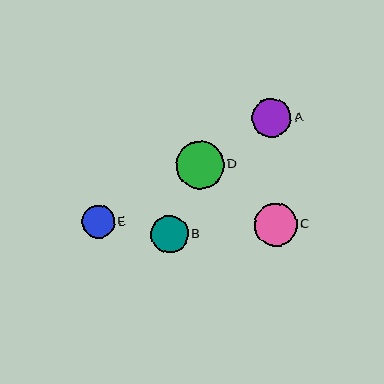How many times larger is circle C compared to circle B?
Circle C is approximately 1.1 times the size of circle B.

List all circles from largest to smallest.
From largest to smallest: D, C, A, B, E.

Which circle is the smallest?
Circle E is the smallest with a size of approximately 32 pixels.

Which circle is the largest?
Circle D is the largest with a size of approximately 48 pixels.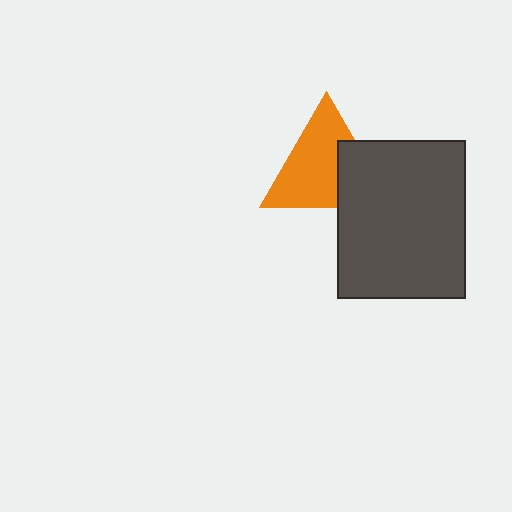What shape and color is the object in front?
The object in front is a dark gray rectangle.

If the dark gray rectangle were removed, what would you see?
You would see the complete orange triangle.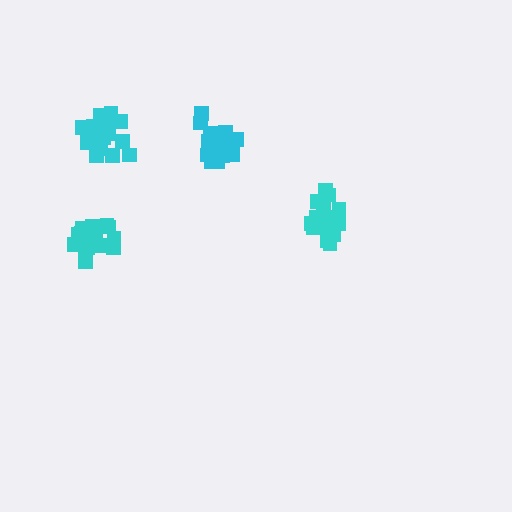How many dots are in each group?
Group 1: 18 dots, Group 2: 20 dots, Group 3: 15 dots, Group 4: 20 dots (73 total).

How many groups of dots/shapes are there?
There are 4 groups.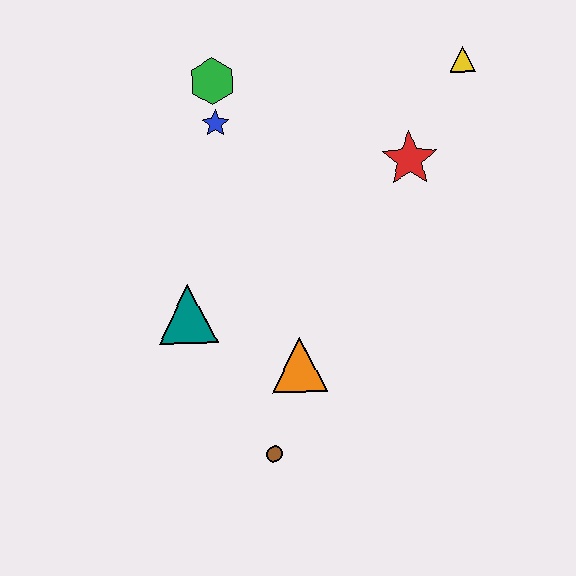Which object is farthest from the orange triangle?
The yellow triangle is farthest from the orange triangle.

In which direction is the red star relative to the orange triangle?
The red star is above the orange triangle.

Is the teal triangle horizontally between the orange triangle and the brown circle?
No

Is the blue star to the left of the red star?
Yes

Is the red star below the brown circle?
No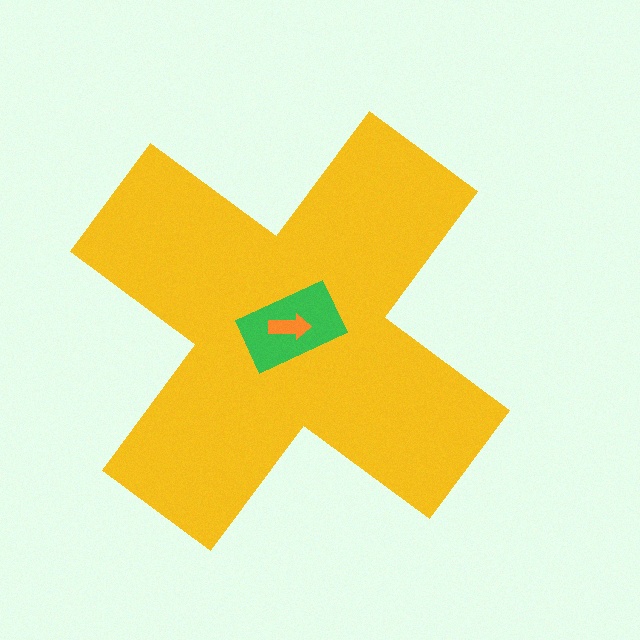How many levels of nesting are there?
3.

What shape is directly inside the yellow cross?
The green rectangle.